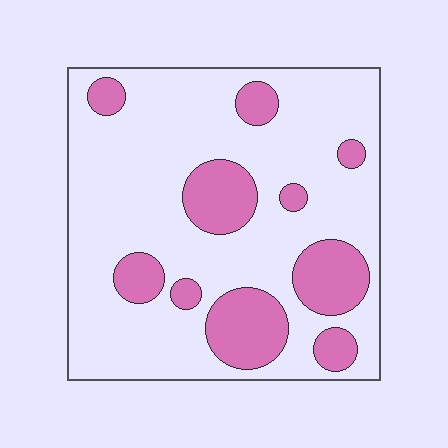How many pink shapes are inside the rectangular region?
10.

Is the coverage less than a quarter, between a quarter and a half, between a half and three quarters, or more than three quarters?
Less than a quarter.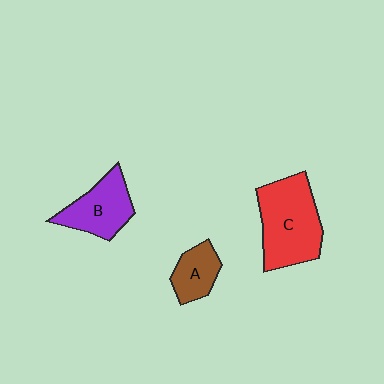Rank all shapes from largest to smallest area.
From largest to smallest: C (red), B (purple), A (brown).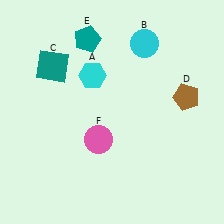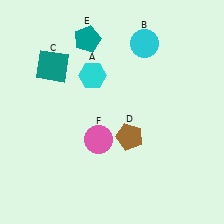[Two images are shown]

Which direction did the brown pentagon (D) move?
The brown pentagon (D) moved left.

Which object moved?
The brown pentagon (D) moved left.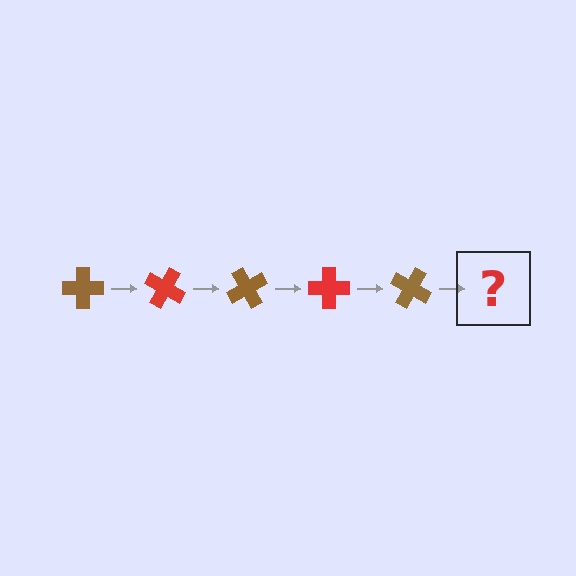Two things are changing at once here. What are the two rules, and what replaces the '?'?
The two rules are that it rotates 30 degrees each step and the color cycles through brown and red. The '?' should be a red cross, rotated 150 degrees from the start.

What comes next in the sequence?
The next element should be a red cross, rotated 150 degrees from the start.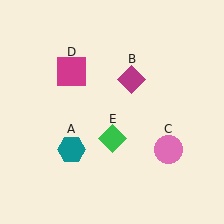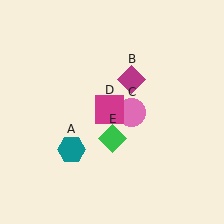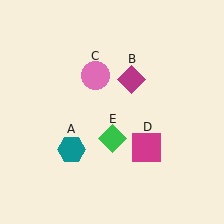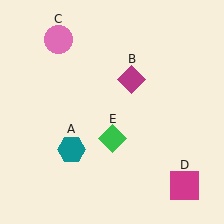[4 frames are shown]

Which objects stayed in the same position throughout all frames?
Teal hexagon (object A) and magenta diamond (object B) and green diamond (object E) remained stationary.